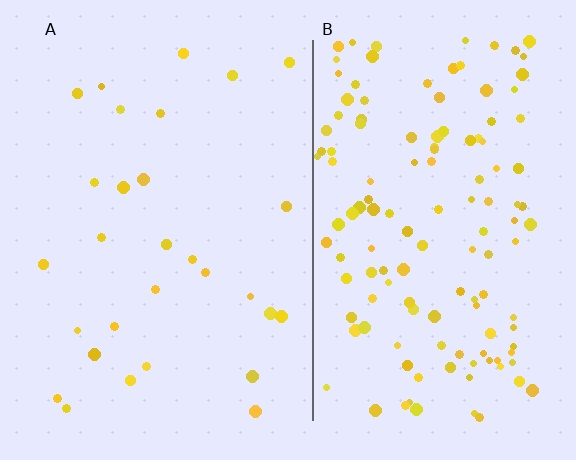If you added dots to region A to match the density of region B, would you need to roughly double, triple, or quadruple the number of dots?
Approximately quadruple.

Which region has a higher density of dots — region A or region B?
B (the right).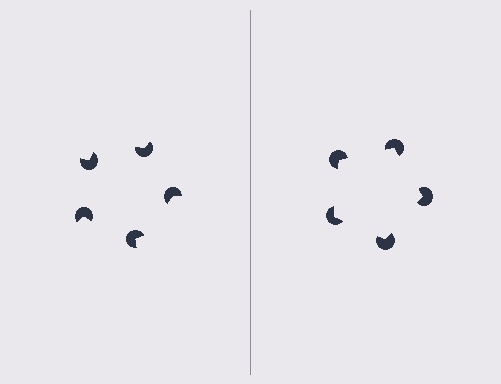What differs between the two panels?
The pac-man discs are positioned identically on both sides; only the wedge orientations differ. On the right they align to a pentagon; on the left they are misaligned.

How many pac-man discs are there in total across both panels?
10 — 5 on each side.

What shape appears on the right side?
An illusory pentagon.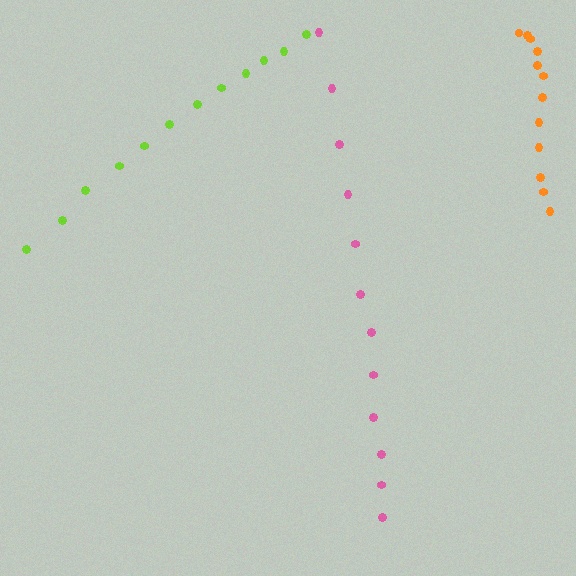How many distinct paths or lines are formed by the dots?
There are 3 distinct paths.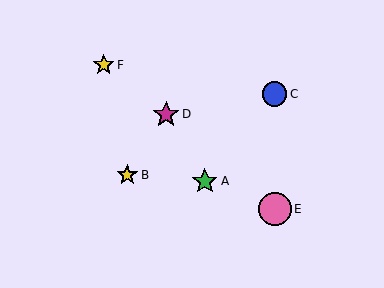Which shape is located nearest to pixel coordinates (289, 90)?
The blue circle (labeled C) at (274, 94) is nearest to that location.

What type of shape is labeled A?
Shape A is a green star.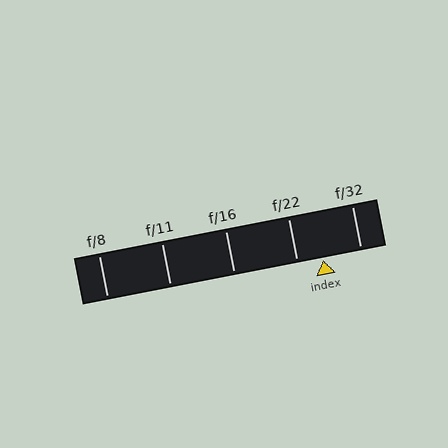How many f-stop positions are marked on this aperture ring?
There are 5 f-stop positions marked.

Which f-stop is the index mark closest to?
The index mark is closest to f/22.